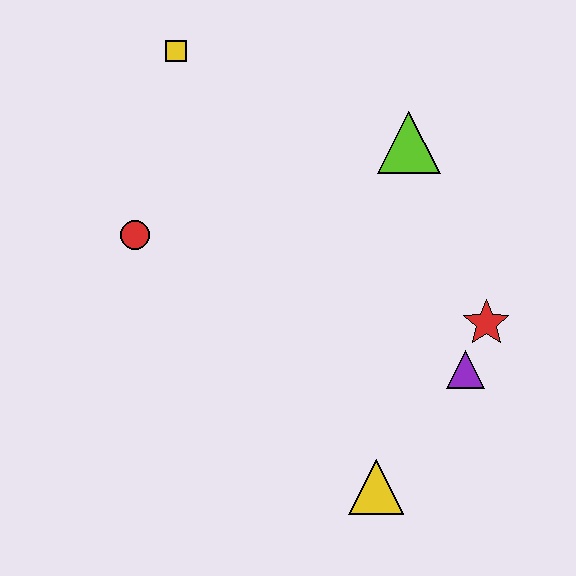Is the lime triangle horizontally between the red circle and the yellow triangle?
No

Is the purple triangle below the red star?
Yes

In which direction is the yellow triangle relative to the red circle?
The yellow triangle is below the red circle.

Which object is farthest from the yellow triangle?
The yellow square is farthest from the yellow triangle.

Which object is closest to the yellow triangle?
The purple triangle is closest to the yellow triangle.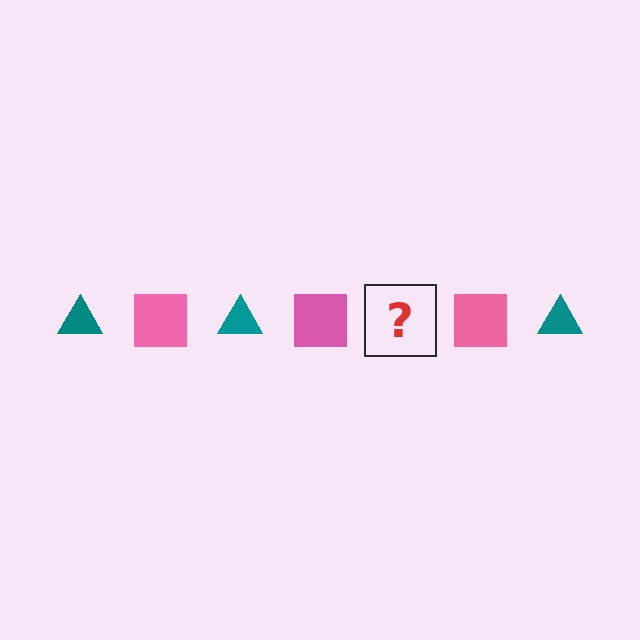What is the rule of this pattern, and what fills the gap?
The rule is that the pattern alternates between teal triangle and pink square. The gap should be filled with a teal triangle.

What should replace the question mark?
The question mark should be replaced with a teal triangle.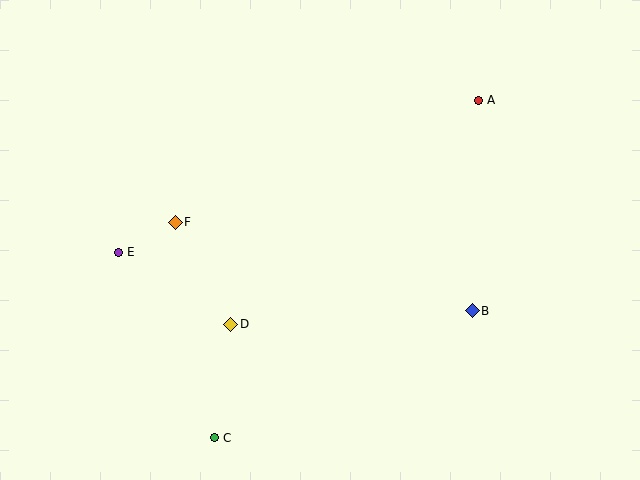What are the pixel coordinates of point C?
Point C is at (214, 438).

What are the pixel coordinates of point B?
Point B is at (472, 311).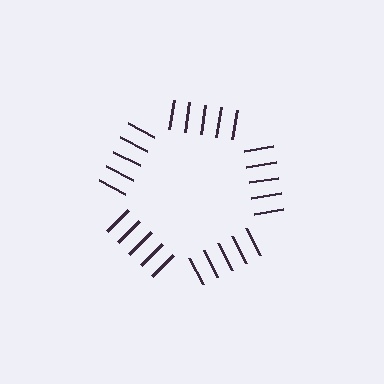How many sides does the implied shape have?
5 sides — the line-ends trace a pentagon.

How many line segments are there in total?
25 — 5 along each of the 5 edges.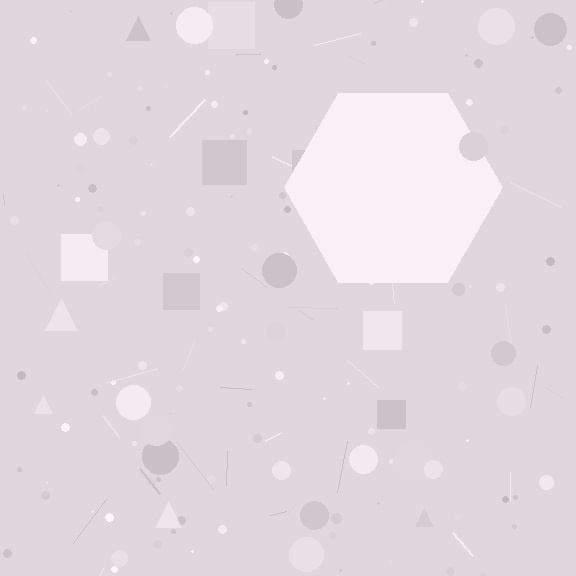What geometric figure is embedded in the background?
A hexagon is embedded in the background.